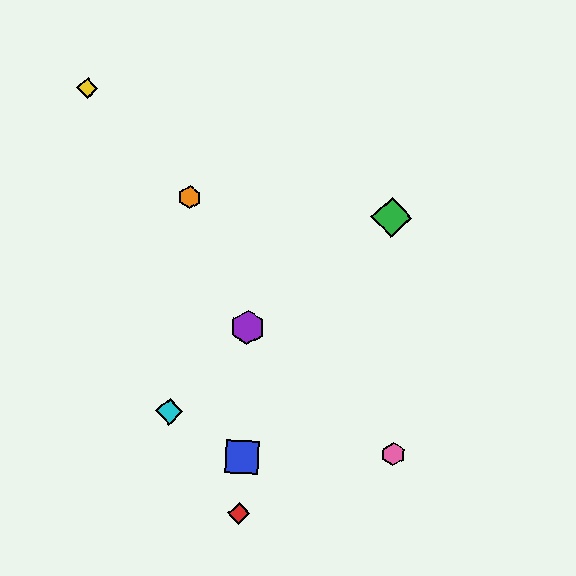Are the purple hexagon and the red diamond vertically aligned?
Yes, both are at x≈248.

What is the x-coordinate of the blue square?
The blue square is at x≈242.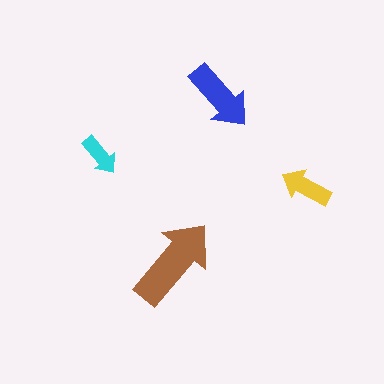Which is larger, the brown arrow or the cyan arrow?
The brown one.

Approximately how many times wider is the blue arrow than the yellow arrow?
About 1.5 times wider.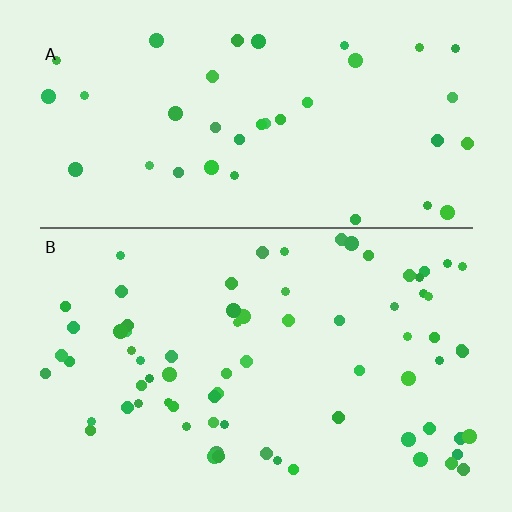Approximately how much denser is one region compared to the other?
Approximately 1.9× — region B over region A.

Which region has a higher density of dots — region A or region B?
B (the bottom).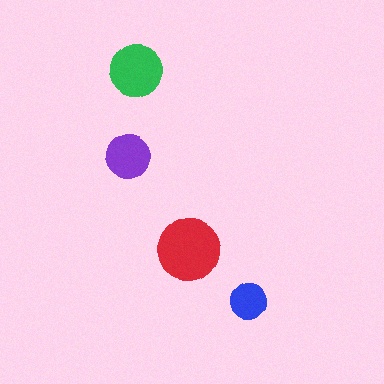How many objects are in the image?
There are 4 objects in the image.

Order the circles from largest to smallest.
the red one, the green one, the purple one, the blue one.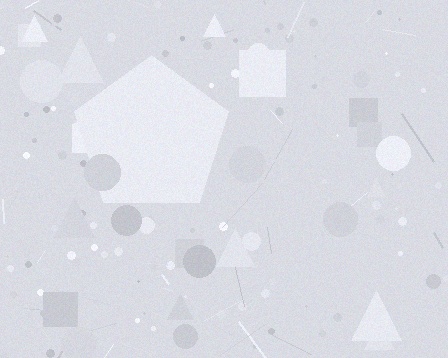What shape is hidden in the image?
A pentagon is hidden in the image.